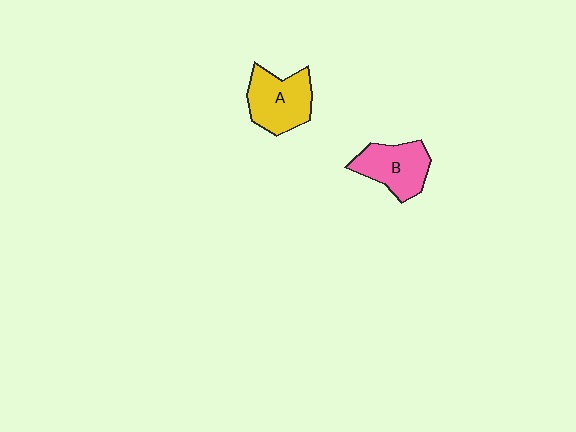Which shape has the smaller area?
Shape B (pink).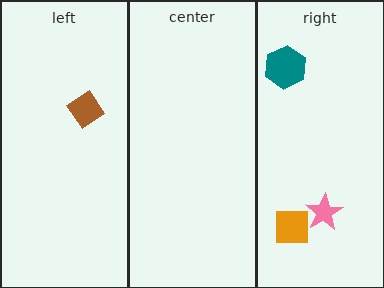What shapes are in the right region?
The pink star, the orange square, the teal hexagon.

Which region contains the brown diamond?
The left region.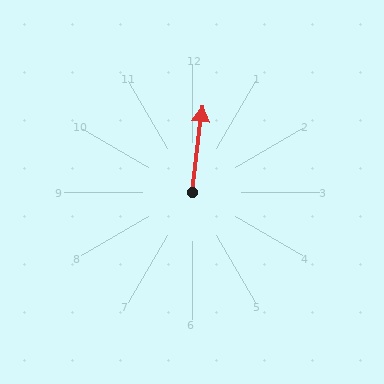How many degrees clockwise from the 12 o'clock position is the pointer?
Approximately 7 degrees.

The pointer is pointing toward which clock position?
Roughly 12 o'clock.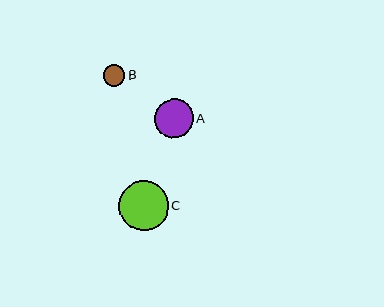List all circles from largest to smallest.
From largest to smallest: C, A, B.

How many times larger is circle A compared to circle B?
Circle A is approximately 1.8 times the size of circle B.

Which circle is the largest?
Circle C is the largest with a size of approximately 50 pixels.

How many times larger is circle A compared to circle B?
Circle A is approximately 1.8 times the size of circle B.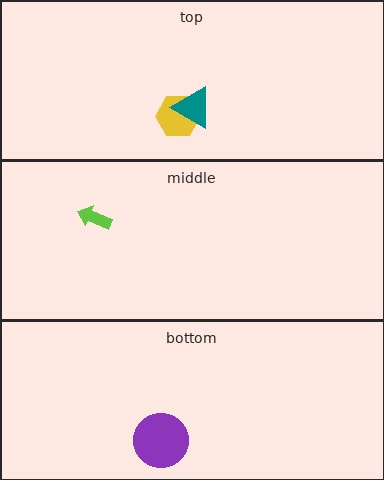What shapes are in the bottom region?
The purple circle.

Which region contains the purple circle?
The bottom region.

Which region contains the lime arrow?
The middle region.